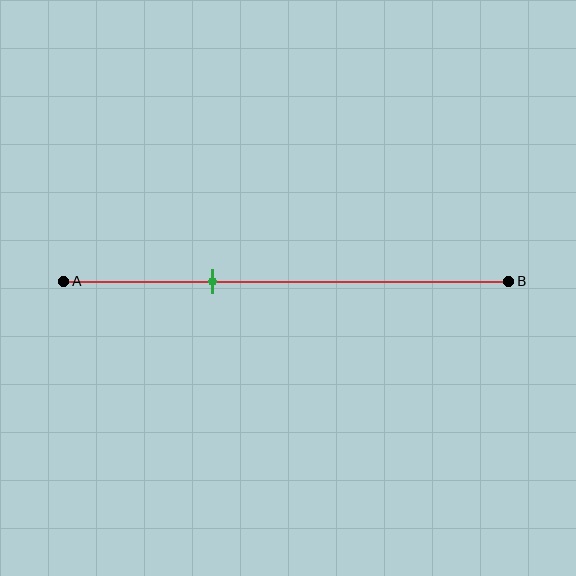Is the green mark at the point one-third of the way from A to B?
Yes, the mark is approximately at the one-third point.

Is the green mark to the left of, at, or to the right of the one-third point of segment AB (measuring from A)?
The green mark is approximately at the one-third point of segment AB.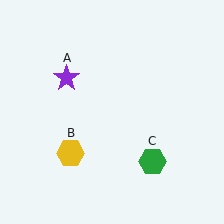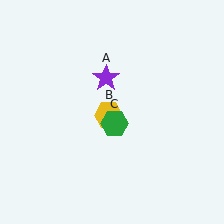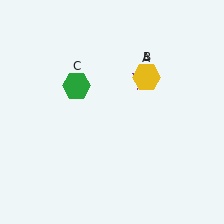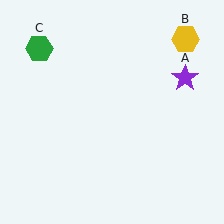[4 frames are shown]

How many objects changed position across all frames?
3 objects changed position: purple star (object A), yellow hexagon (object B), green hexagon (object C).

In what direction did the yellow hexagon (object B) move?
The yellow hexagon (object B) moved up and to the right.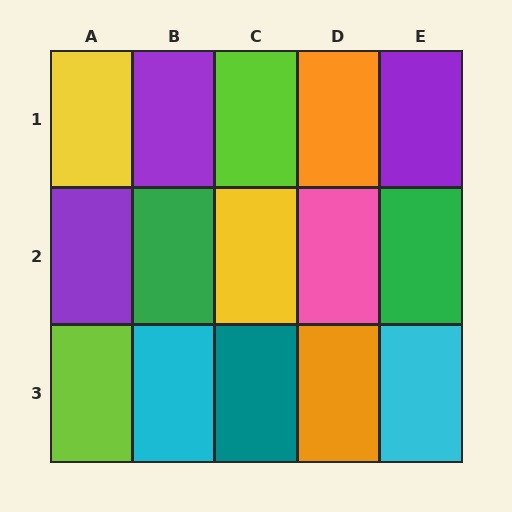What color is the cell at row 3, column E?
Cyan.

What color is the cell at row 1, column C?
Lime.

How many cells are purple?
3 cells are purple.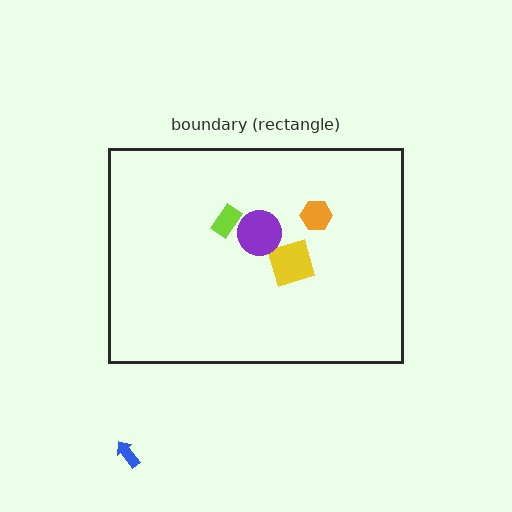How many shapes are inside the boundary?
4 inside, 1 outside.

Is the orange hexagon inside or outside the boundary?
Inside.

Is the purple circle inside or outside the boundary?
Inside.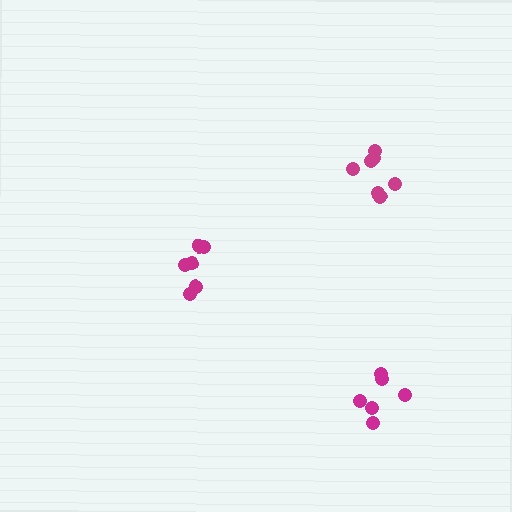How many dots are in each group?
Group 1: 7 dots, Group 2: 6 dots, Group 3: 6 dots (19 total).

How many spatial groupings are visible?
There are 3 spatial groupings.